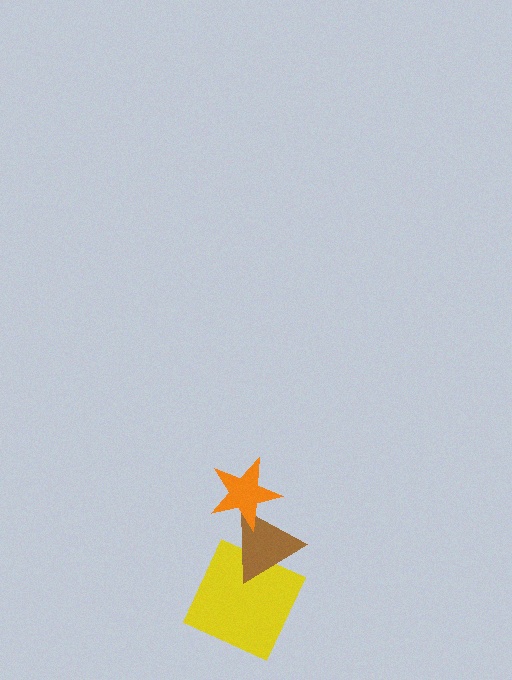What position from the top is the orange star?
The orange star is 1st from the top.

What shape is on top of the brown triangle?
The orange star is on top of the brown triangle.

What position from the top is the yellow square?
The yellow square is 3rd from the top.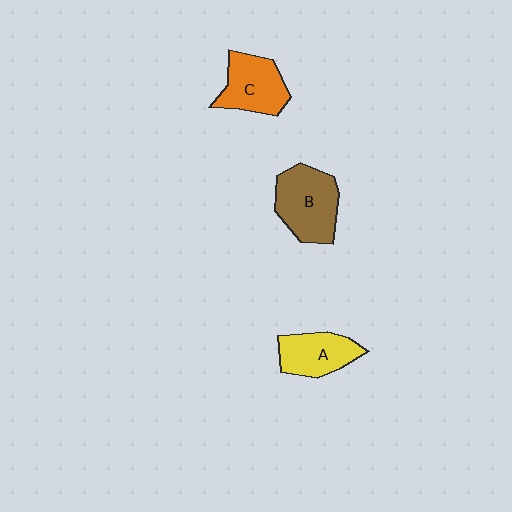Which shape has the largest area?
Shape B (brown).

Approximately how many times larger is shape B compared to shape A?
Approximately 1.3 times.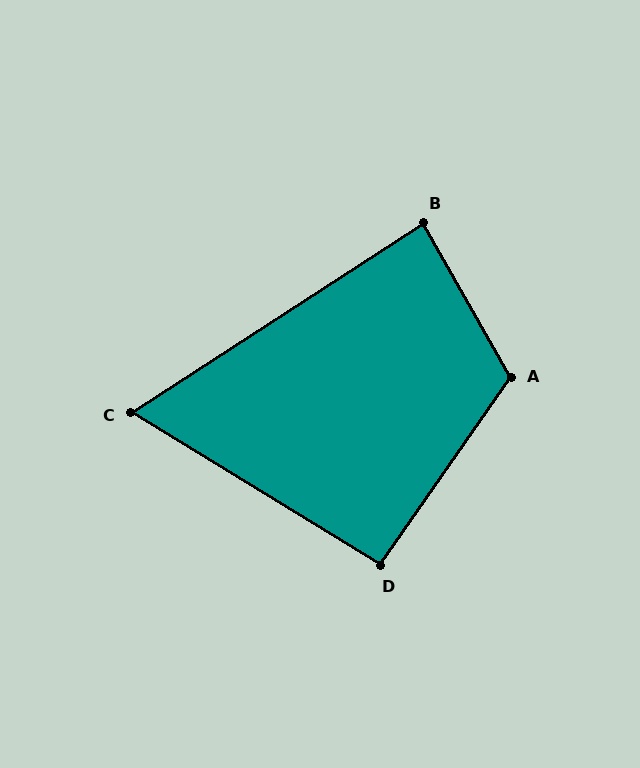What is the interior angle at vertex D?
Approximately 93 degrees (approximately right).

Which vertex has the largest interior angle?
A, at approximately 116 degrees.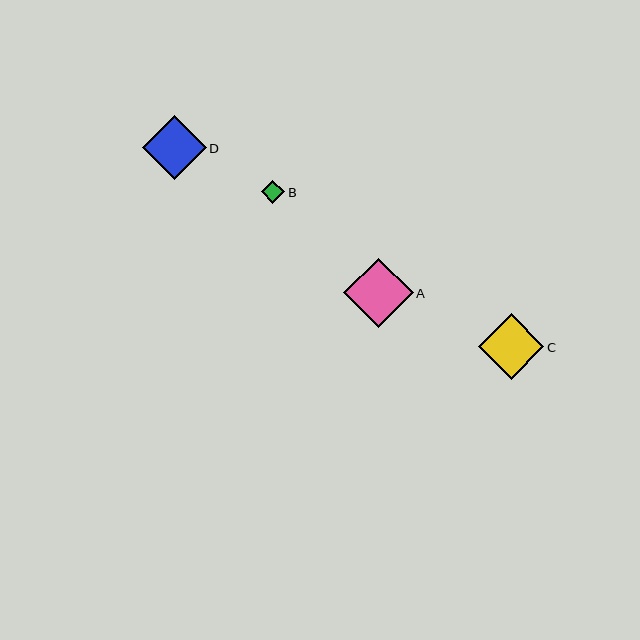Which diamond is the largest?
Diamond A is the largest with a size of approximately 70 pixels.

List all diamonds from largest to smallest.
From largest to smallest: A, C, D, B.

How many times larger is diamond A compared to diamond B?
Diamond A is approximately 3.0 times the size of diamond B.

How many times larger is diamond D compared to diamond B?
Diamond D is approximately 2.7 times the size of diamond B.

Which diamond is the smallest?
Diamond B is the smallest with a size of approximately 24 pixels.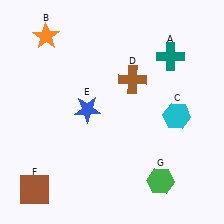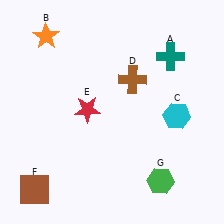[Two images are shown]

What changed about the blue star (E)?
In Image 1, E is blue. In Image 2, it changed to red.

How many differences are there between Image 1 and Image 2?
There is 1 difference between the two images.